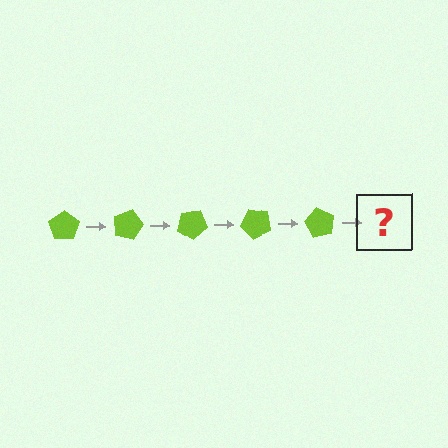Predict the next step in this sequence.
The next step is a lime pentagon rotated 75 degrees.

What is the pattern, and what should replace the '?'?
The pattern is that the pentagon rotates 15 degrees each step. The '?' should be a lime pentagon rotated 75 degrees.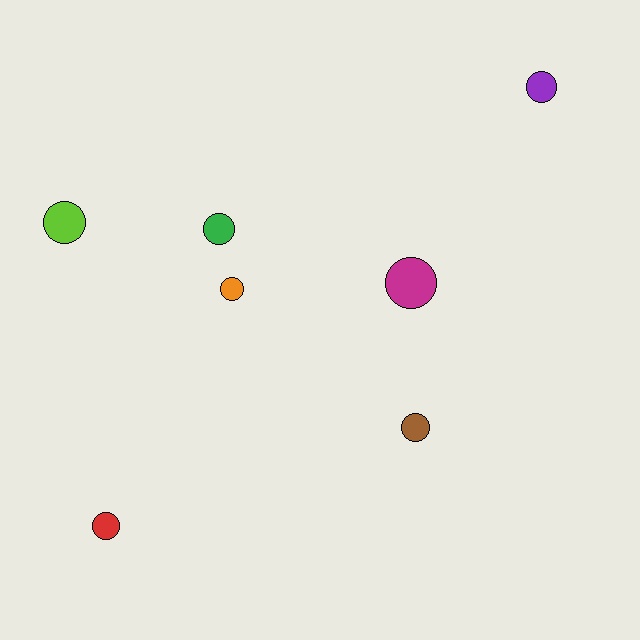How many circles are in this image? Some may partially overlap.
There are 7 circles.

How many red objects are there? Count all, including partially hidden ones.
There is 1 red object.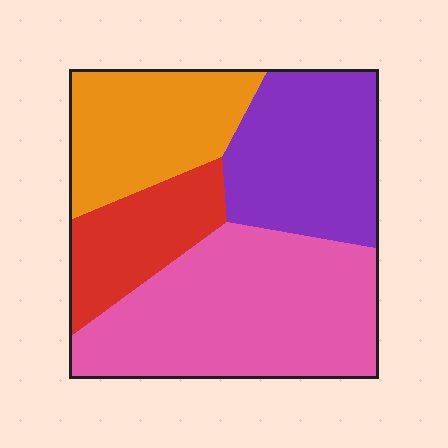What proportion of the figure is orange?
Orange covers 21% of the figure.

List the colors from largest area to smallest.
From largest to smallest: pink, purple, orange, red.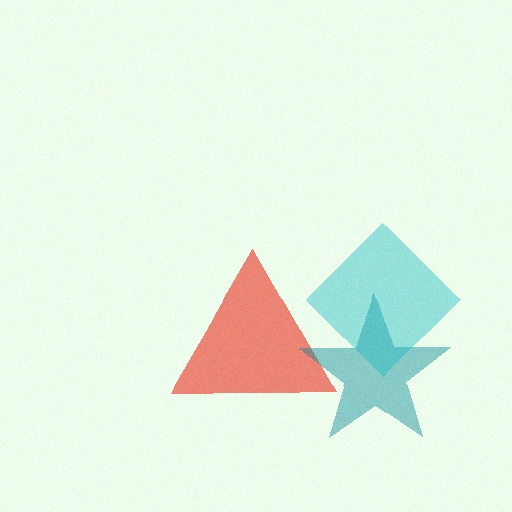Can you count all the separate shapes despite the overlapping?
Yes, there are 3 separate shapes.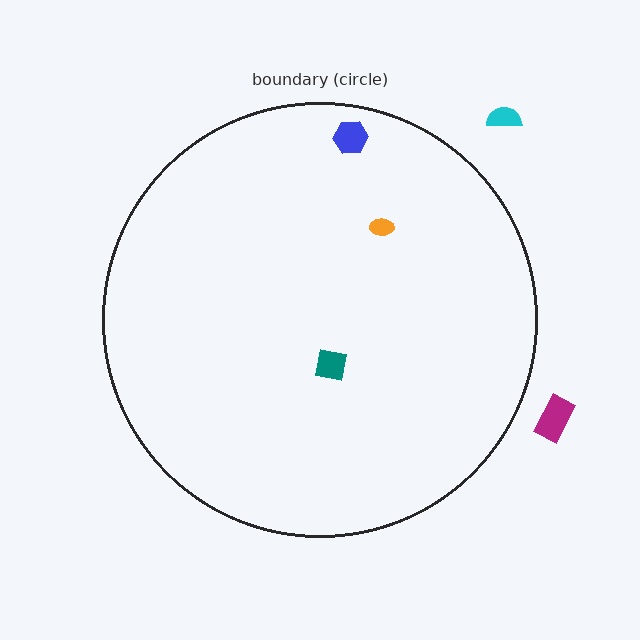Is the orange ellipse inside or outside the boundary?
Inside.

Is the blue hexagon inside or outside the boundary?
Inside.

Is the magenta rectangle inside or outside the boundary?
Outside.